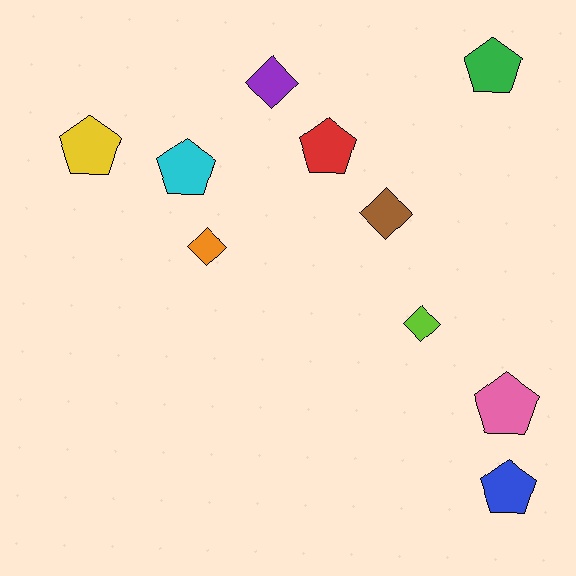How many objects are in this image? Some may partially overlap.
There are 10 objects.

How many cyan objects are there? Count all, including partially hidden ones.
There is 1 cyan object.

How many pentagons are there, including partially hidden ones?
There are 6 pentagons.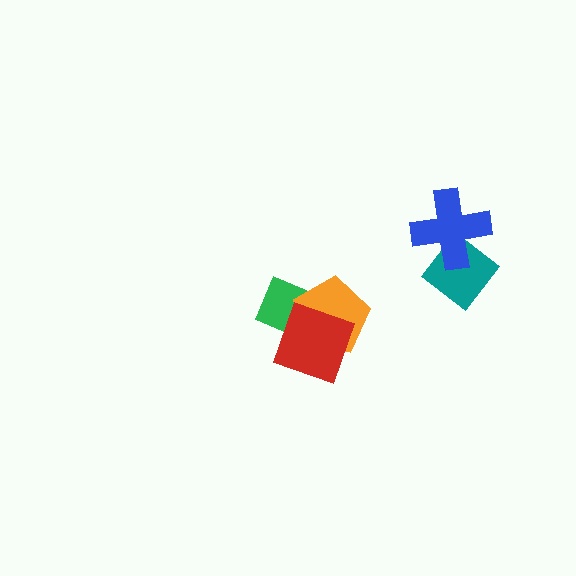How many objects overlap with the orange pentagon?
2 objects overlap with the orange pentagon.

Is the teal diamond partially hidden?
Yes, it is partially covered by another shape.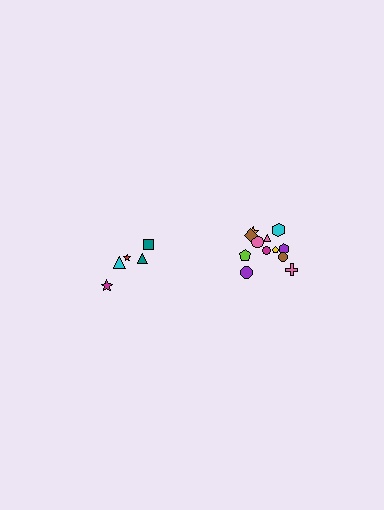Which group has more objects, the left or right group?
The right group.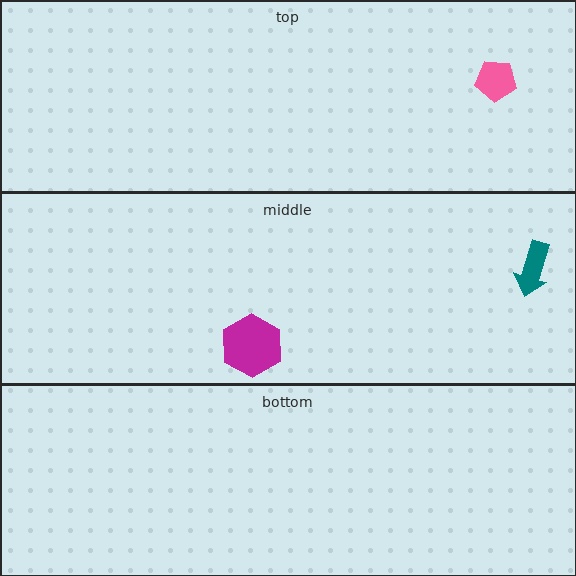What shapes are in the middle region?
The magenta hexagon, the teal arrow.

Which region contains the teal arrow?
The middle region.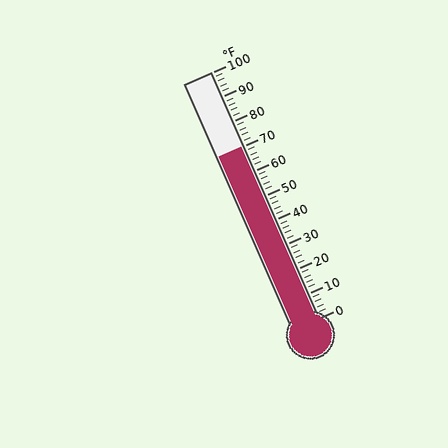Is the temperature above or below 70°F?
The temperature is at 70°F.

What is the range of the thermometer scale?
The thermometer scale ranges from 0°F to 100°F.